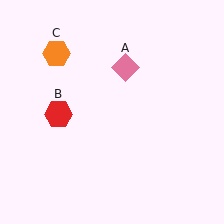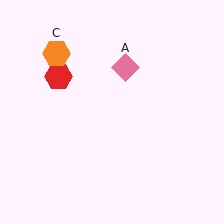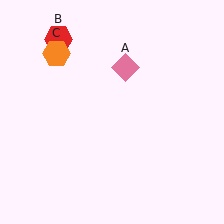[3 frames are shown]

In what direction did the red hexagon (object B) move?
The red hexagon (object B) moved up.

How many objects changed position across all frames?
1 object changed position: red hexagon (object B).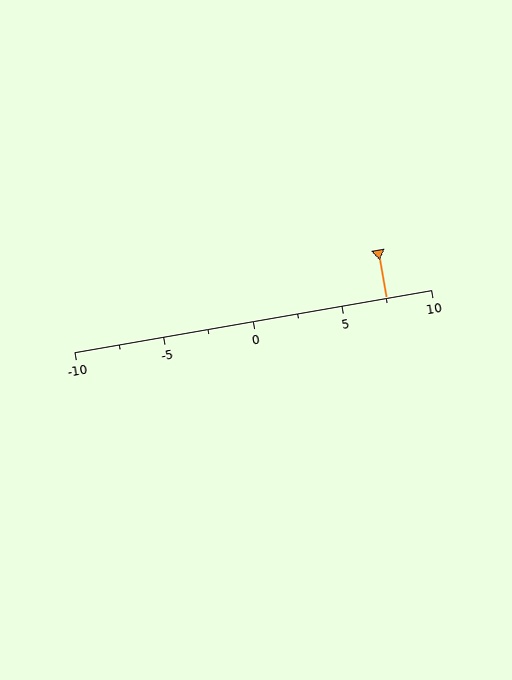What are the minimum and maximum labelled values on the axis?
The axis runs from -10 to 10.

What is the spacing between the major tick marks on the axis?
The major ticks are spaced 5 apart.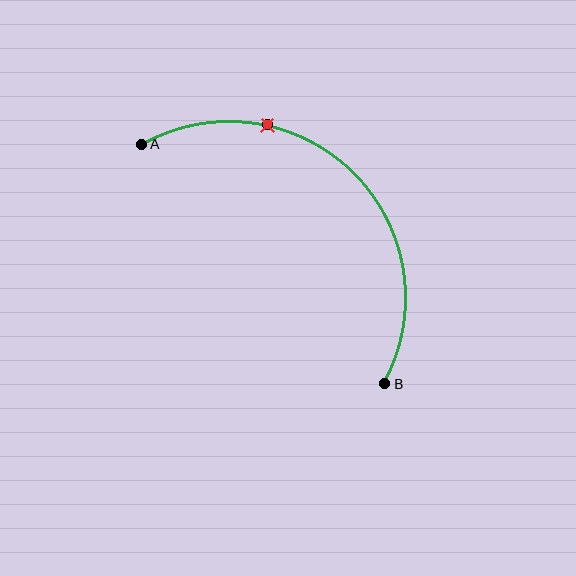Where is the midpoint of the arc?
The arc midpoint is the point on the curve farthest from the straight line joining A and B. It sits above and to the right of that line.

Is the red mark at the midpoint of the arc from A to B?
No. The red mark lies on the arc but is closer to endpoint A. The arc midpoint would be at the point on the curve equidistant along the arc from both A and B.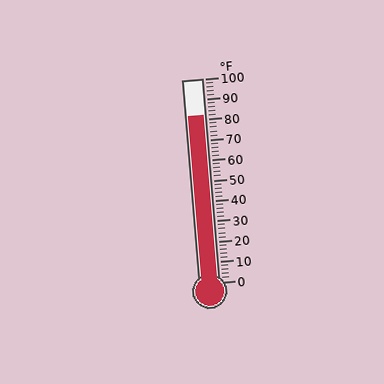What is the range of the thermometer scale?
The thermometer scale ranges from 0°F to 100°F.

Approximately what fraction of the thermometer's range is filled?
The thermometer is filled to approximately 80% of its range.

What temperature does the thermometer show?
The thermometer shows approximately 82°F.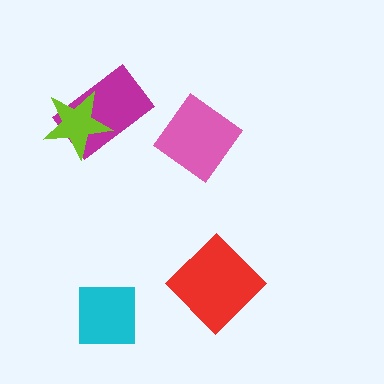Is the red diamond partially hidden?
No, no other shape covers it.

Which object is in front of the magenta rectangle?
The lime star is in front of the magenta rectangle.